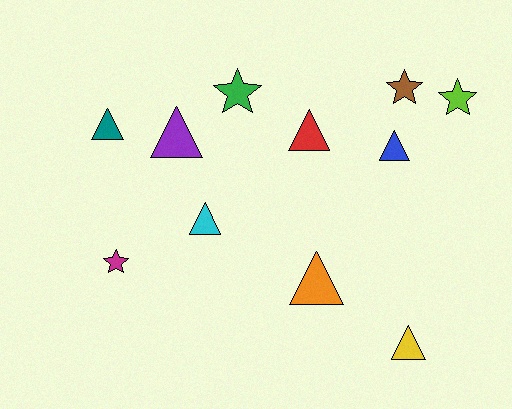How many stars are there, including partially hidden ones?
There are 4 stars.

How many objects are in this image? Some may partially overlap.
There are 11 objects.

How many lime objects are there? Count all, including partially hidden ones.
There is 1 lime object.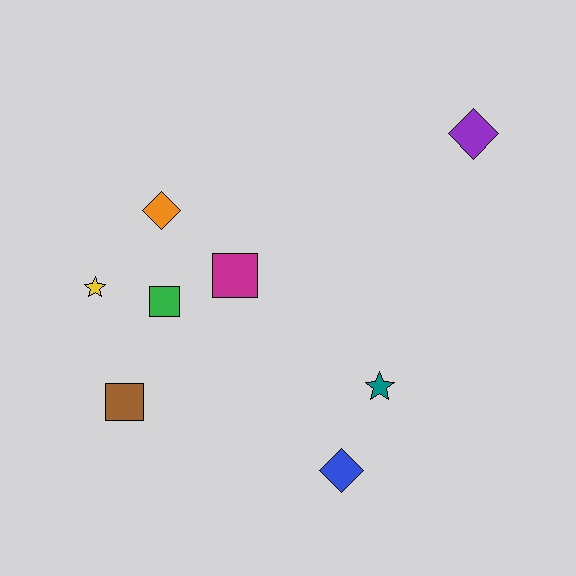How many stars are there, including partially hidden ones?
There are 2 stars.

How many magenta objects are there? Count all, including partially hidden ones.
There is 1 magenta object.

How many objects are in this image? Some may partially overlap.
There are 8 objects.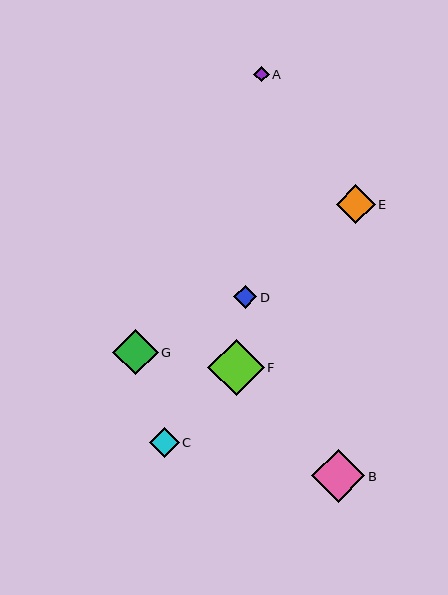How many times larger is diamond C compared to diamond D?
Diamond C is approximately 1.3 times the size of diamond D.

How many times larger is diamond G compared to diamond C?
Diamond G is approximately 1.5 times the size of diamond C.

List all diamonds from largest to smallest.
From largest to smallest: F, B, G, E, C, D, A.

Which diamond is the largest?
Diamond F is the largest with a size of approximately 56 pixels.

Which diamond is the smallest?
Diamond A is the smallest with a size of approximately 15 pixels.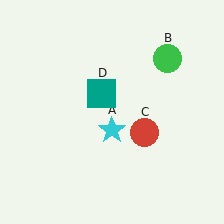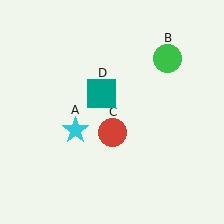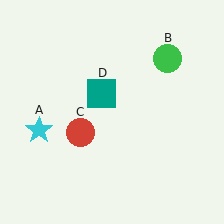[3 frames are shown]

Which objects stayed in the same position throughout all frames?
Green circle (object B) and teal square (object D) remained stationary.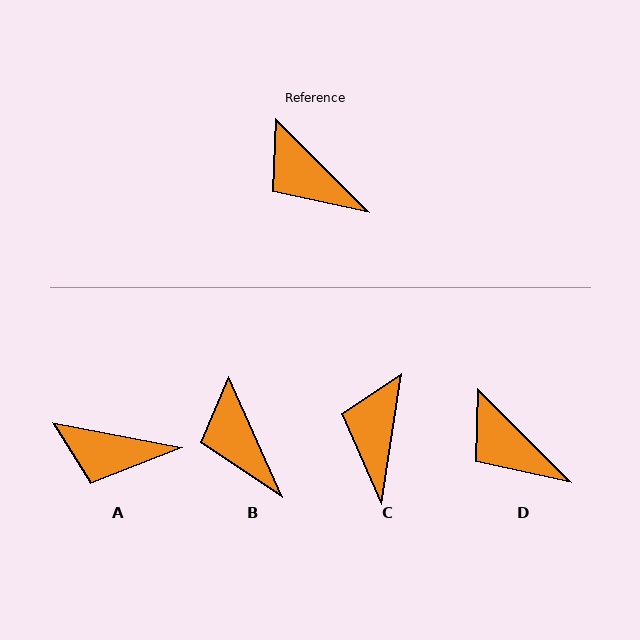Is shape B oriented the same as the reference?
No, it is off by about 21 degrees.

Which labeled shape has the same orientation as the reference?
D.